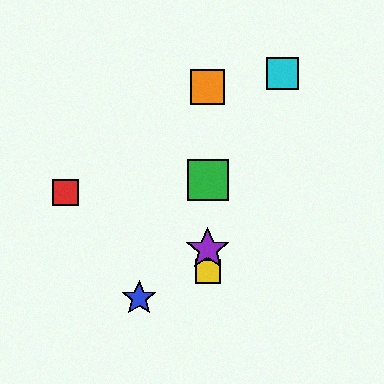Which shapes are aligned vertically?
The green square, the yellow square, the purple star, the orange square are aligned vertically.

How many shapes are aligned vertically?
4 shapes (the green square, the yellow square, the purple star, the orange square) are aligned vertically.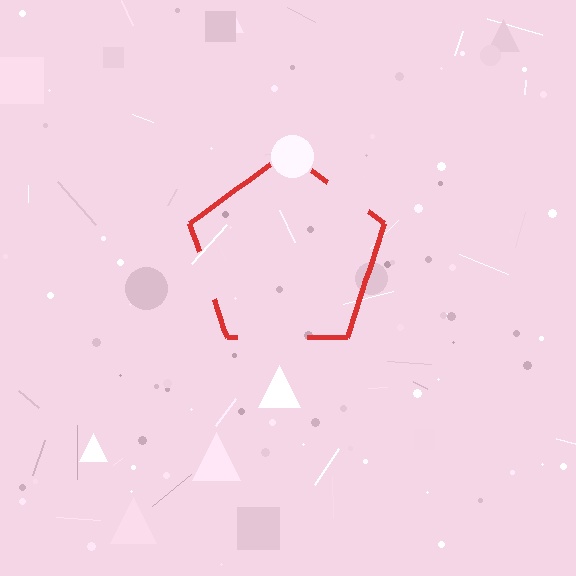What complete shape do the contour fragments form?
The contour fragments form a pentagon.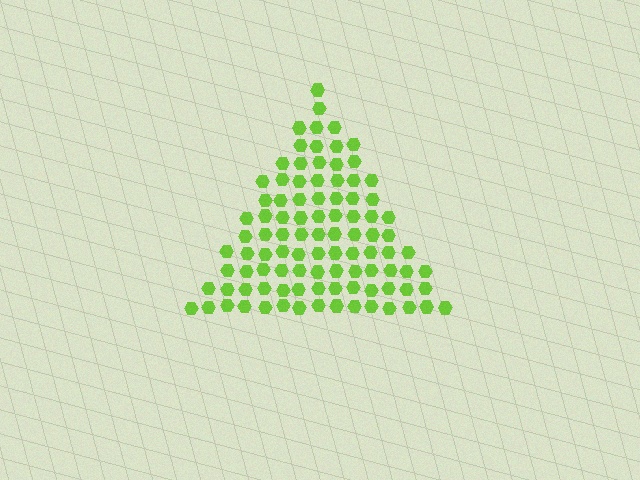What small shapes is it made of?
It is made of small hexagons.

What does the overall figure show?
The overall figure shows a triangle.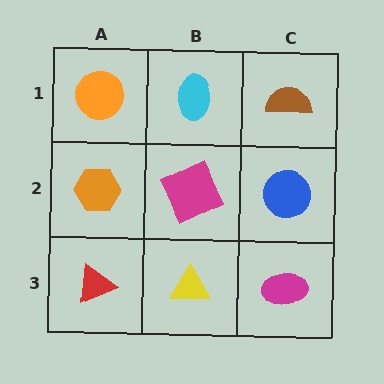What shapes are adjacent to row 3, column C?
A blue circle (row 2, column C), a yellow triangle (row 3, column B).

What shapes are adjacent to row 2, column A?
An orange circle (row 1, column A), a red triangle (row 3, column A), a magenta square (row 2, column B).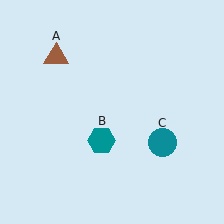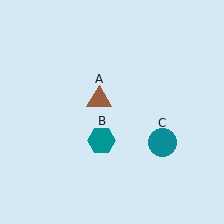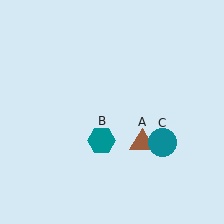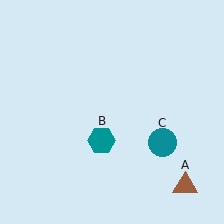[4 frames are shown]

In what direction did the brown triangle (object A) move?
The brown triangle (object A) moved down and to the right.